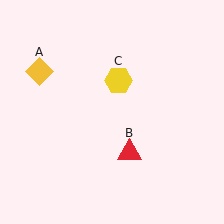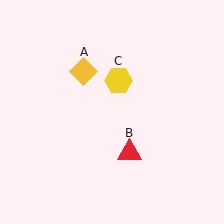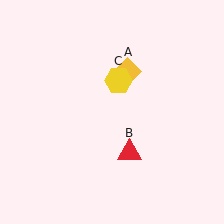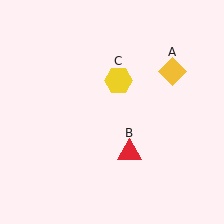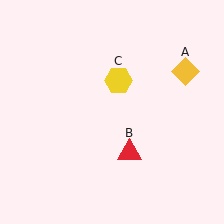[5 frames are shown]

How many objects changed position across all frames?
1 object changed position: yellow diamond (object A).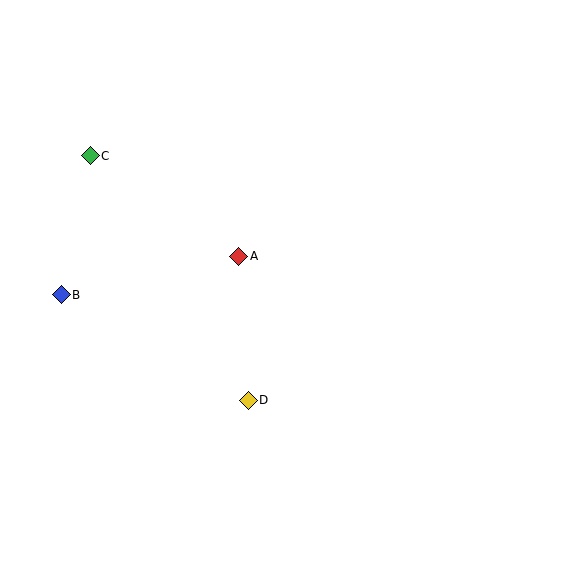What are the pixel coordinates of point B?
Point B is at (61, 295).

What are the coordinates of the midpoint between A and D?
The midpoint between A and D is at (244, 328).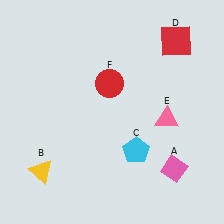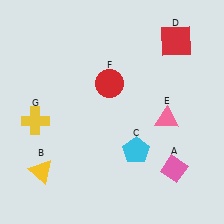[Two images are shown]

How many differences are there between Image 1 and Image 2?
There is 1 difference between the two images.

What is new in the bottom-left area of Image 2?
A yellow cross (G) was added in the bottom-left area of Image 2.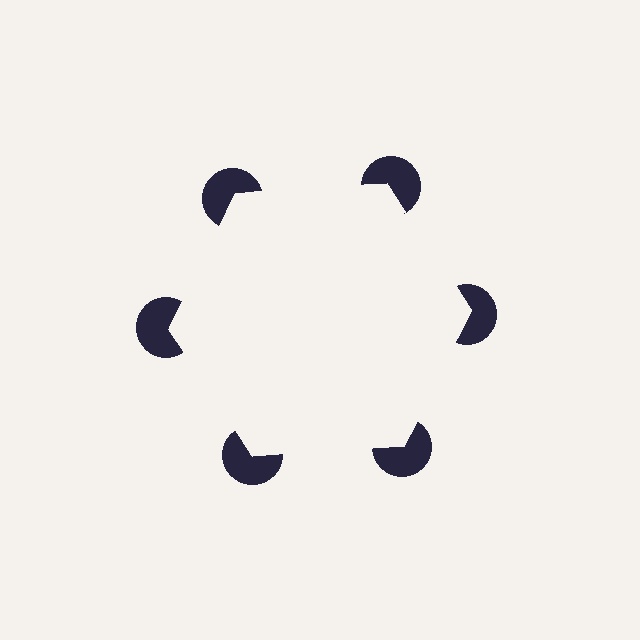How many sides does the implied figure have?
6 sides.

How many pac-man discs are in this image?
There are 6 — one at each vertex of the illusory hexagon.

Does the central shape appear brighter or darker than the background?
It typically appears slightly brighter than the background, even though no actual brightness change is drawn.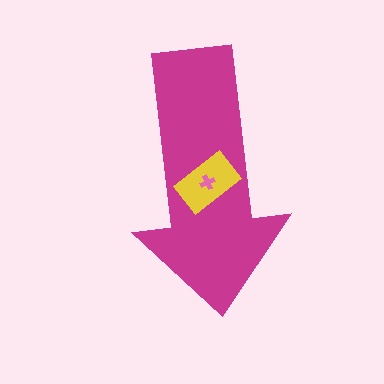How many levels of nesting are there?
3.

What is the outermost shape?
The magenta arrow.